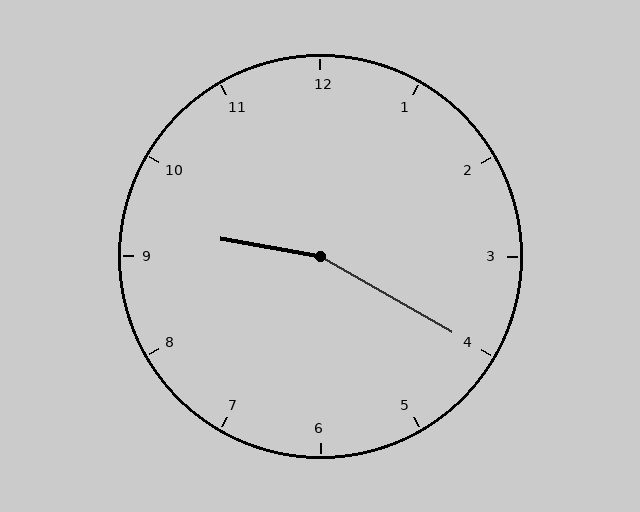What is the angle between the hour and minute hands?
Approximately 160 degrees.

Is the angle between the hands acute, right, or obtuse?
It is obtuse.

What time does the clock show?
9:20.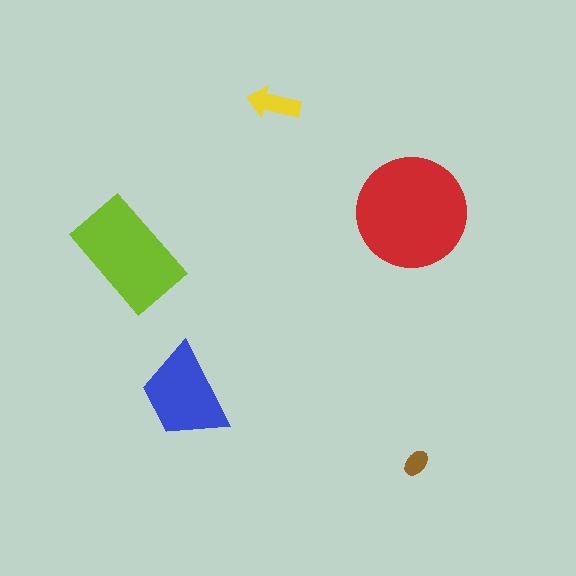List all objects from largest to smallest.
The red circle, the lime rectangle, the blue trapezoid, the yellow arrow, the brown ellipse.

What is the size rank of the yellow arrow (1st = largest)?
4th.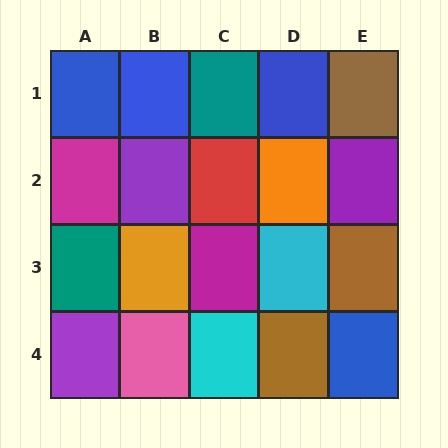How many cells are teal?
2 cells are teal.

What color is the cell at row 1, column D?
Blue.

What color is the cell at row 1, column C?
Teal.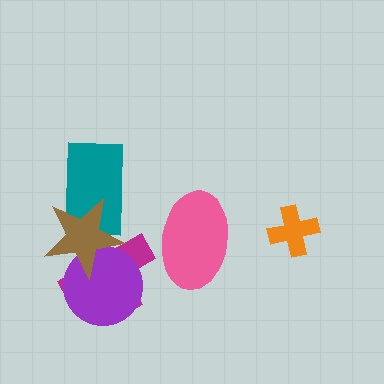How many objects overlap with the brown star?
3 objects overlap with the brown star.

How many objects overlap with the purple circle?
2 objects overlap with the purple circle.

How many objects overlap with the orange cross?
0 objects overlap with the orange cross.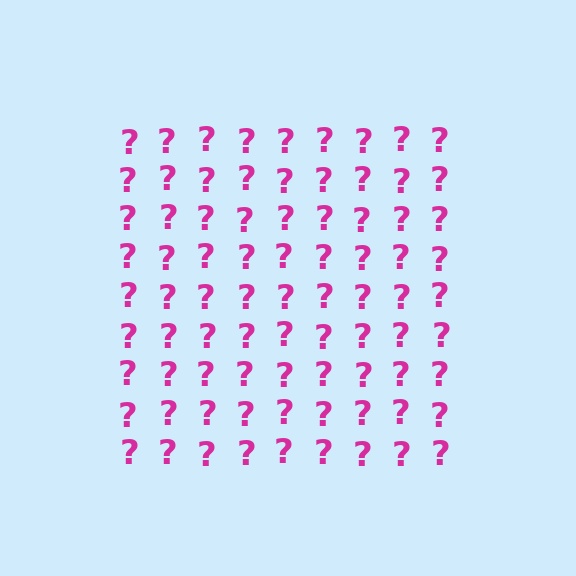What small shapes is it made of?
It is made of small question marks.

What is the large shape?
The large shape is a square.